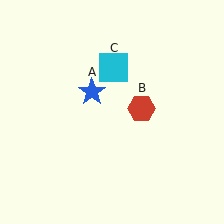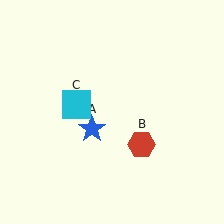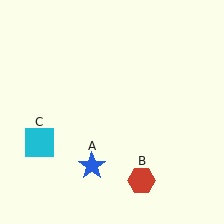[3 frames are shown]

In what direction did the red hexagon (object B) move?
The red hexagon (object B) moved down.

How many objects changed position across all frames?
3 objects changed position: blue star (object A), red hexagon (object B), cyan square (object C).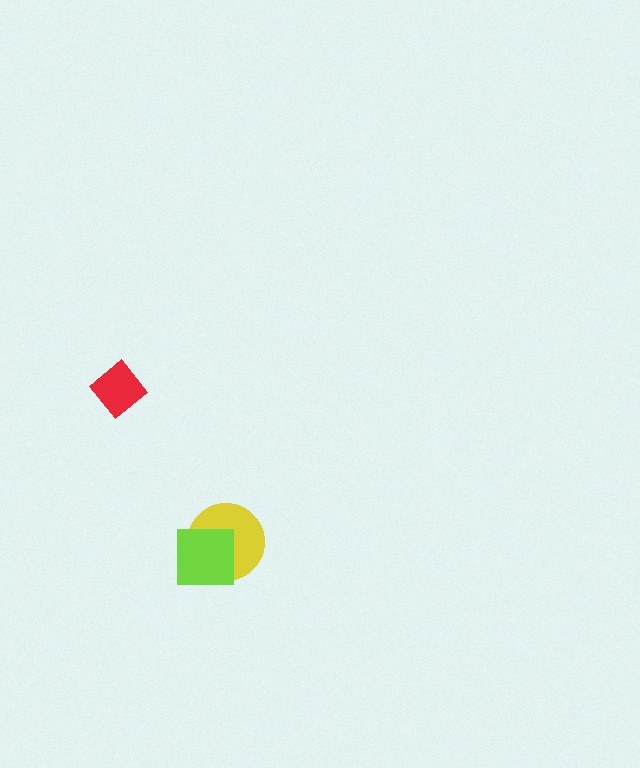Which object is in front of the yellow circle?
The lime square is in front of the yellow circle.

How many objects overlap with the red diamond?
0 objects overlap with the red diamond.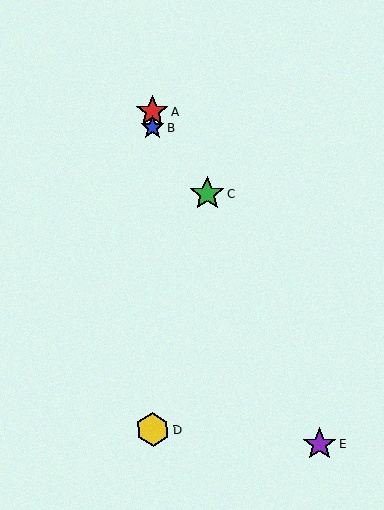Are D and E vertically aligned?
No, D is at x≈153 and E is at x≈319.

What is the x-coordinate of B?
Object B is at x≈152.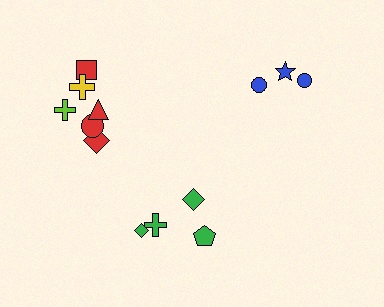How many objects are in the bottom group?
There are 4 objects.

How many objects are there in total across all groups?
There are 13 objects.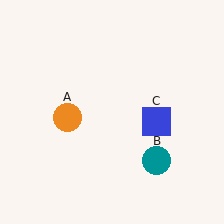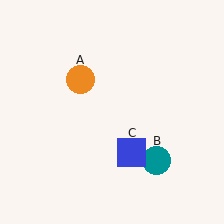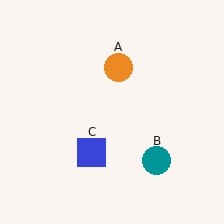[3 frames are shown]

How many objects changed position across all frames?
2 objects changed position: orange circle (object A), blue square (object C).